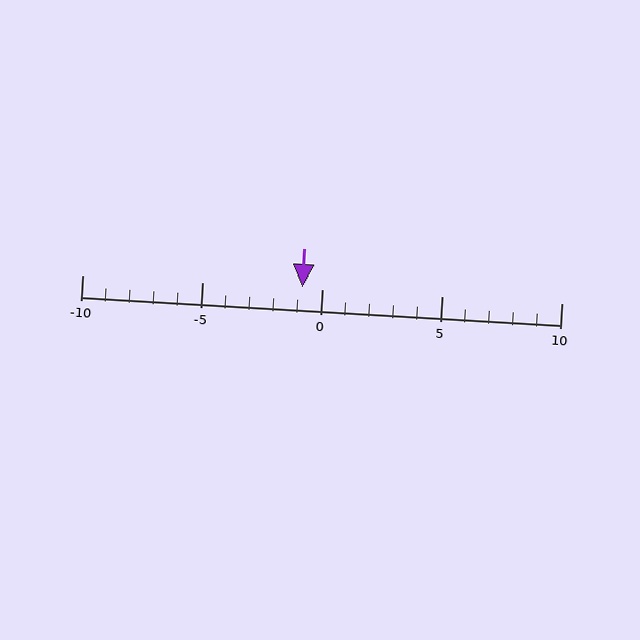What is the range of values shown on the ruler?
The ruler shows values from -10 to 10.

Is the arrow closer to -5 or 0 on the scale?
The arrow is closer to 0.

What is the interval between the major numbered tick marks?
The major tick marks are spaced 5 units apart.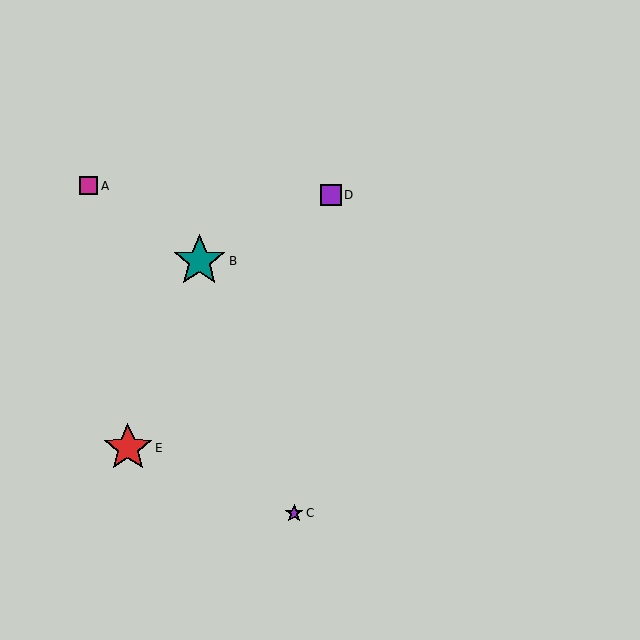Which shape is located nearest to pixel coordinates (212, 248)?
The teal star (labeled B) at (199, 261) is nearest to that location.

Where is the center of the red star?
The center of the red star is at (128, 448).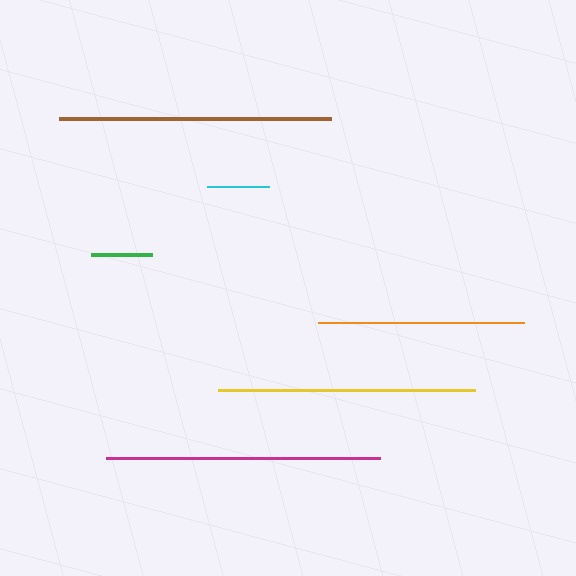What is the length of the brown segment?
The brown segment is approximately 272 pixels long.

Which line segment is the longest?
The magenta line is the longest at approximately 274 pixels.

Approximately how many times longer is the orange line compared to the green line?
The orange line is approximately 3.4 times the length of the green line.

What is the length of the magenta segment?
The magenta segment is approximately 274 pixels long.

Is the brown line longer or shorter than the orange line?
The brown line is longer than the orange line.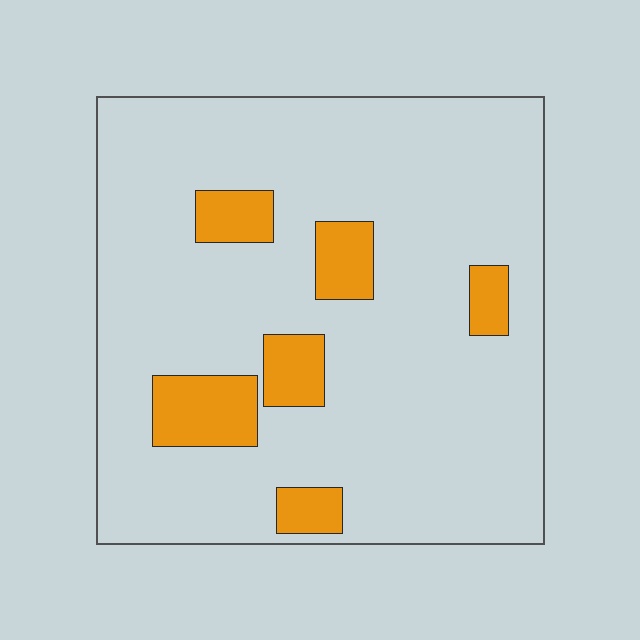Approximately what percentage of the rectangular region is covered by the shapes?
Approximately 15%.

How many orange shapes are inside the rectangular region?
6.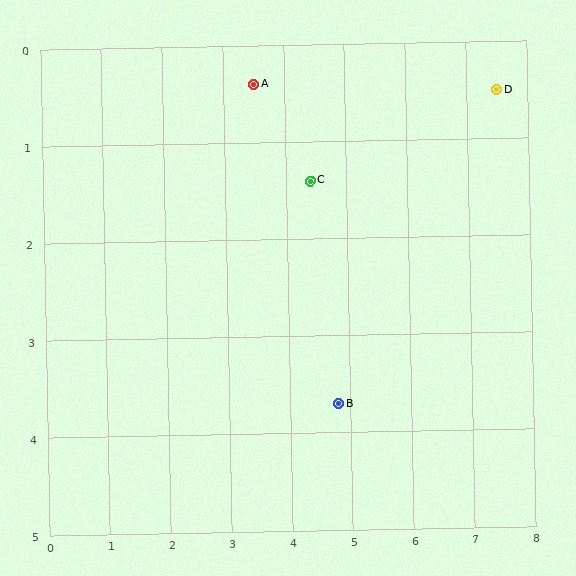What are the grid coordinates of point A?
Point A is at approximately (3.5, 0.4).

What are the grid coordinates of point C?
Point C is at approximately (4.4, 1.4).